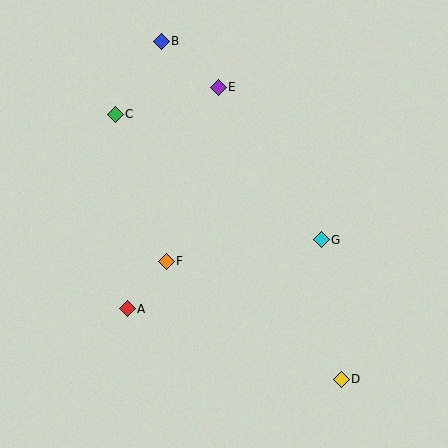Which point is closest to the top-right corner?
Point E is closest to the top-right corner.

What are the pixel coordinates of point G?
Point G is at (321, 240).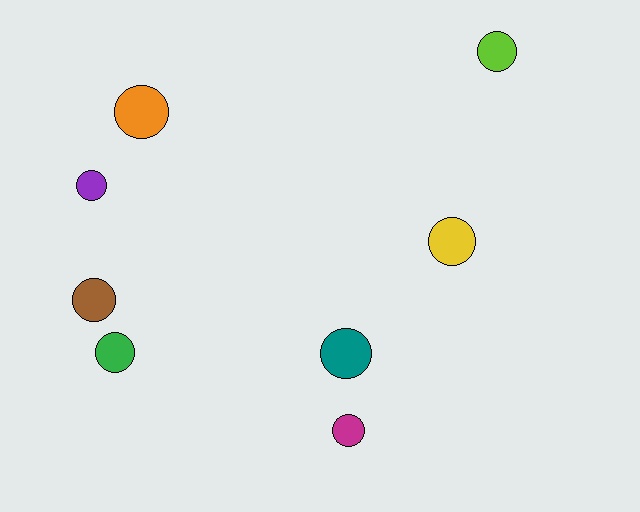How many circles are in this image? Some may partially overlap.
There are 8 circles.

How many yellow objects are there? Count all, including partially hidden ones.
There is 1 yellow object.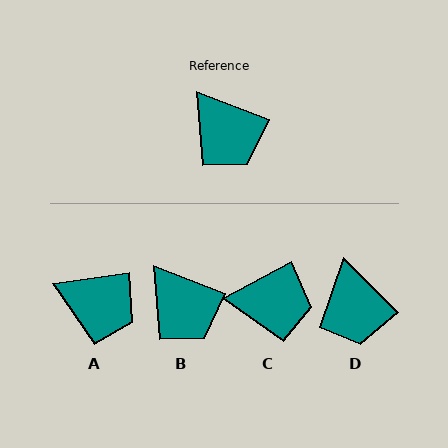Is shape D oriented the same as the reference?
No, it is off by about 24 degrees.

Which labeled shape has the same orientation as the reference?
B.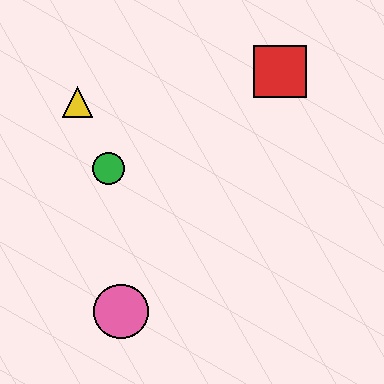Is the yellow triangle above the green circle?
Yes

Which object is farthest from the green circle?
The red square is farthest from the green circle.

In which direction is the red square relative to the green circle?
The red square is to the right of the green circle.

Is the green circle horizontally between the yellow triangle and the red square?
Yes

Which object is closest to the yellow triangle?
The green circle is closest to the yellow triangle.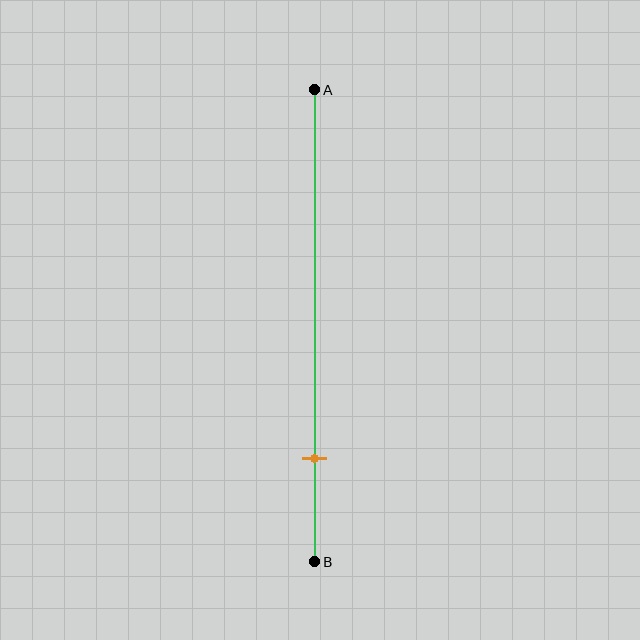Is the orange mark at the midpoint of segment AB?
No, the mark is at about 80% from A, not at the 50% midpoint.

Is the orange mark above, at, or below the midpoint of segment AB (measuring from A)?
The orange mark is below the midpoint of segment AB.